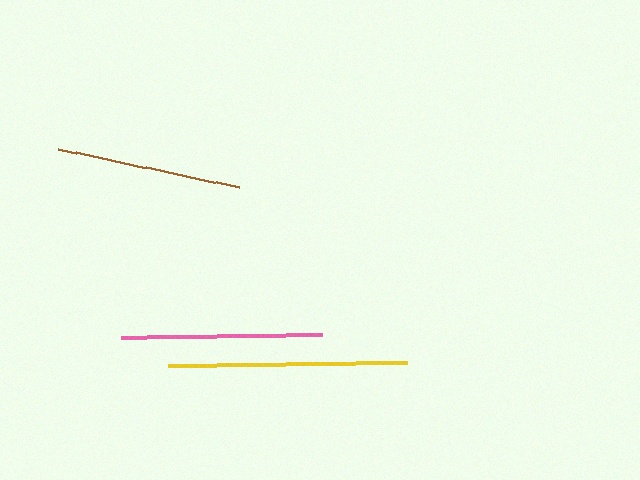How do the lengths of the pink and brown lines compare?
The pink and brown lines are approximately the same length.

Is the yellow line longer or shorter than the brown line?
The yellow line is longer than the brown line.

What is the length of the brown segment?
The brown segment is approximately 186 pixels long.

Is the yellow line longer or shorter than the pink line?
The yellow line is longer than the pink line.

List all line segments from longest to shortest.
From longest to shortest: yellow, pink, brown.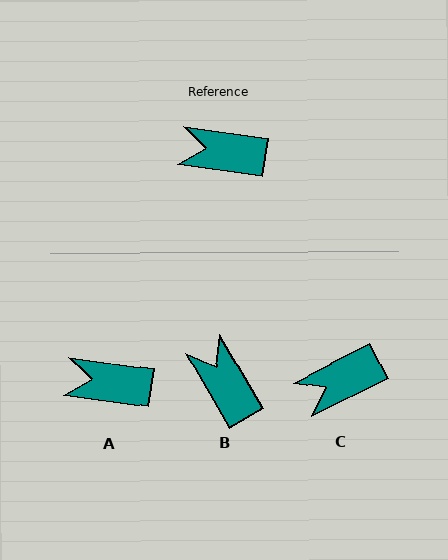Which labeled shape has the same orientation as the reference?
A.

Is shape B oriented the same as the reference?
No, it is off by about 52 degrees.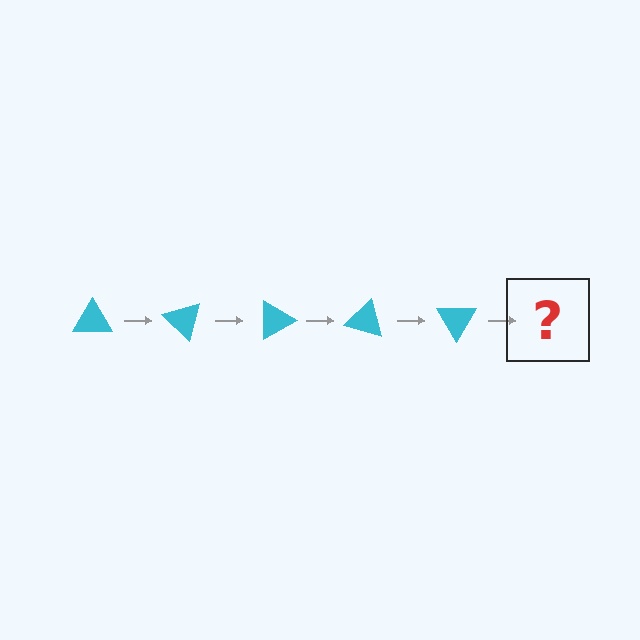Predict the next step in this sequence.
The next step is a cyan triangle rotated 225 degrees.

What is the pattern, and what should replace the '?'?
The pattern is that the triangle rotates 45 degrees each step. The '?' should be a cyan triangle rotated 225 degrees.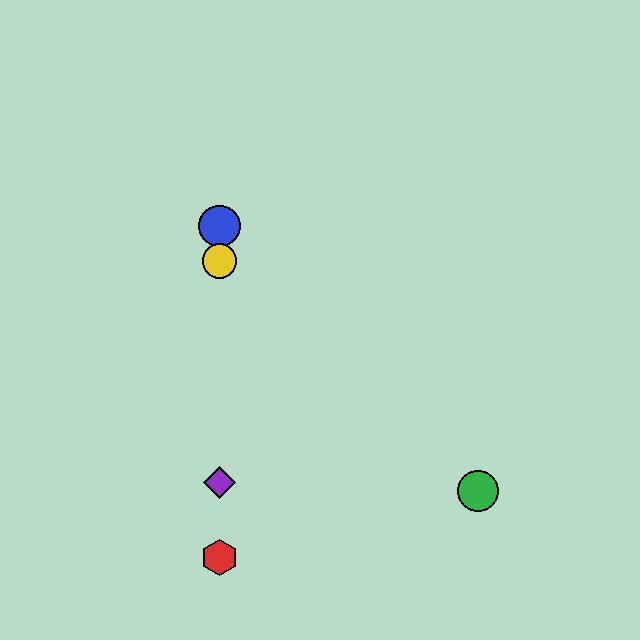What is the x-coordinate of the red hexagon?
The red hexagon is at x≈219.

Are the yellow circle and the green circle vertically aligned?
No, the yellow circle is at x≈219 and the green circle is at x≈478.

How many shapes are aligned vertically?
4 shapes (the red hexagon, the blue circle, the yellow circle, the purple diamond) are aligned vertically.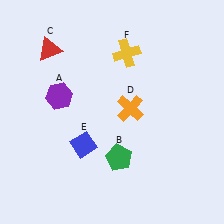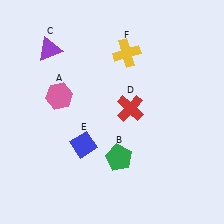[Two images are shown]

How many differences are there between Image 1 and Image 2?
There are 3 differences between the two images.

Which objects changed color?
A changed from purple to pink. C changed from red to purple. D changed from orange to red.